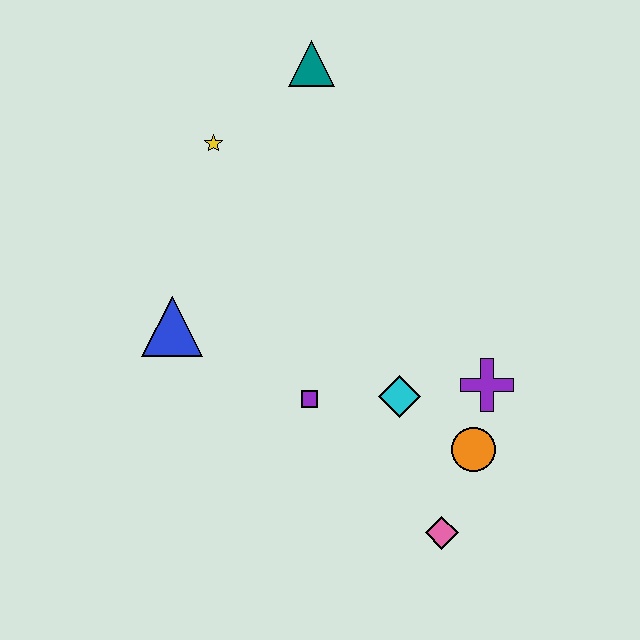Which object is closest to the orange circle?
The purple cross is closest to the orange circle.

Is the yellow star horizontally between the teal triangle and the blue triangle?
Yes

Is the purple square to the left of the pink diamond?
Yes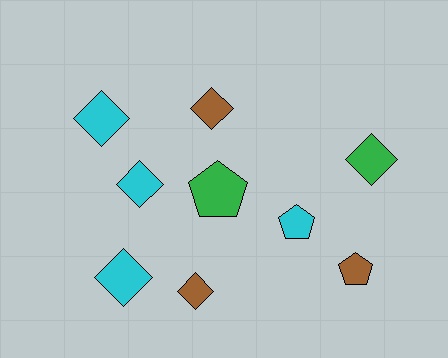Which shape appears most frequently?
Diamond, with 6 objects.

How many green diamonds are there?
There is 1 green diamond.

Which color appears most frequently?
Cyan, with 4 objects.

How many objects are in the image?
There are 9 objects.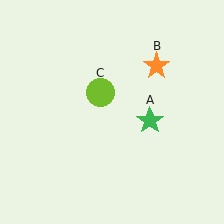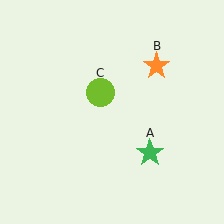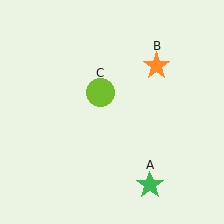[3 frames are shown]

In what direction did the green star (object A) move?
The green star (object A) moved down.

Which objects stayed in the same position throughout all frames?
Orange star (object B) and lime circle (object C) remained stationary.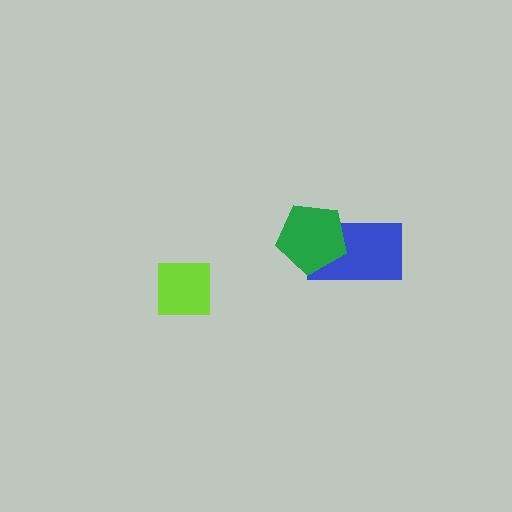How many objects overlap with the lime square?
0 objects overlap with the lime square.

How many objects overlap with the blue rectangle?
1 object overlaps with the blue rectangle.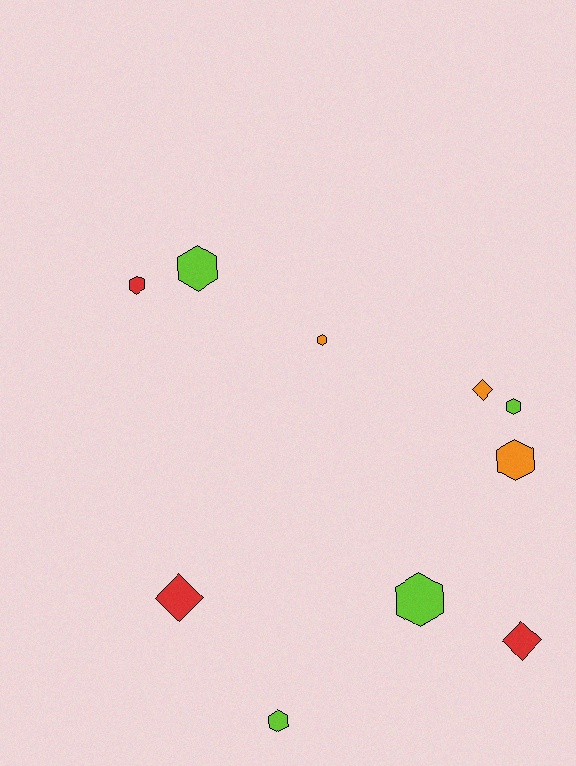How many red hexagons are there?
There is 1 red hexagon.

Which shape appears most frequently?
Hexagon, with 7 objects.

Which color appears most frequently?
Lime, with 4 objects.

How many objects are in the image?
There are 10 objects.